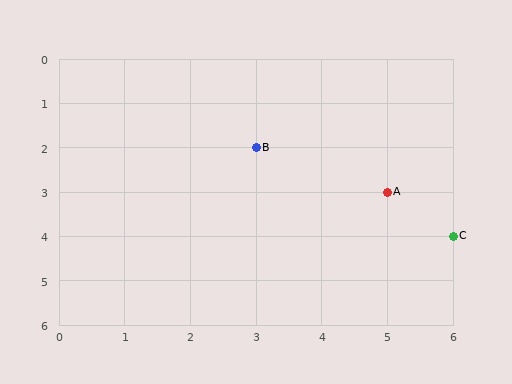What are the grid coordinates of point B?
Point B is at grid coordinates (3, 2).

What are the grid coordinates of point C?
Point C is at grid coordinates (6, 4).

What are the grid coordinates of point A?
Point A is at grid coordinates (5, 3).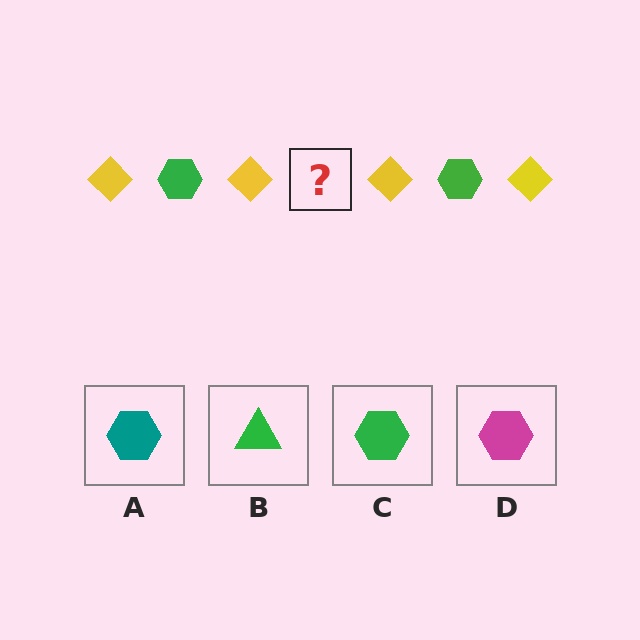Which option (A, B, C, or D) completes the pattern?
C.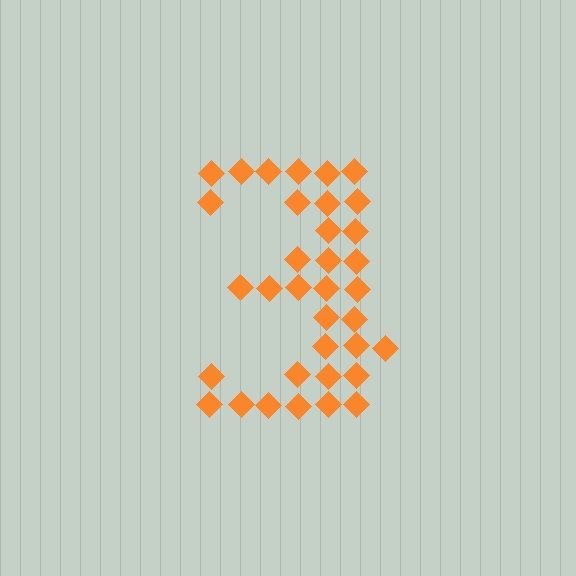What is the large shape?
The large shape is the digit 3.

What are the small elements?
The small elements are diamonds.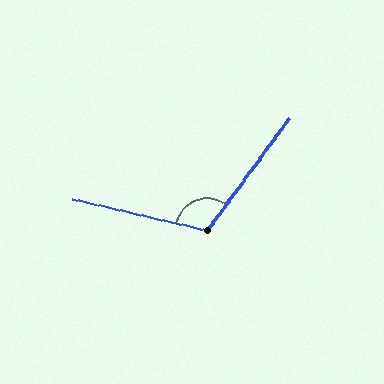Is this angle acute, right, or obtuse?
It is obtuse.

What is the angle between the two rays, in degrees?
Approximately 113 degrees.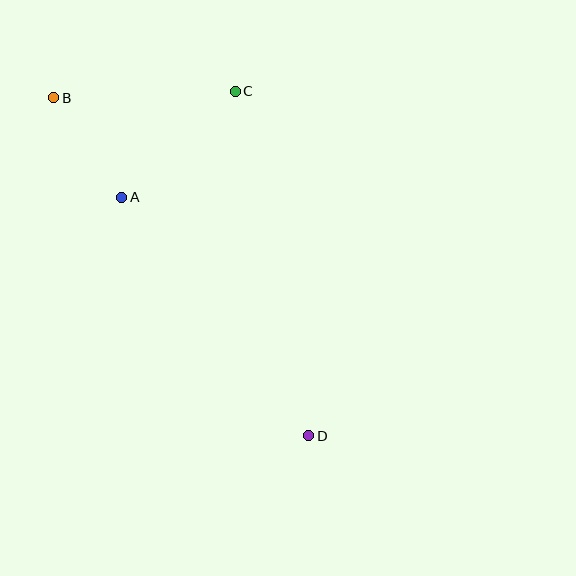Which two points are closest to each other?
Points A and B are closest to each other.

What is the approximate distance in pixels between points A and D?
The distance between A and D is approximately 303 pixels.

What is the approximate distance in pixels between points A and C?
The distance between A and C is approximately 155 pixels.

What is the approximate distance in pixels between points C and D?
The distance between C and D is approximately 352 pixels.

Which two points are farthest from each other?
Points B and D are farthest from each other.